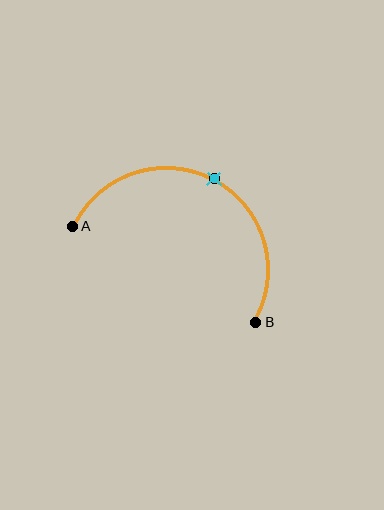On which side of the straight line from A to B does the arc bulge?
The arc bulges above the straight line connecting A and B.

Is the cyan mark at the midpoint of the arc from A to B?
Yes. The cyan mark lies on the arc at equal arc-length from both A and B — it is the arc midpoint.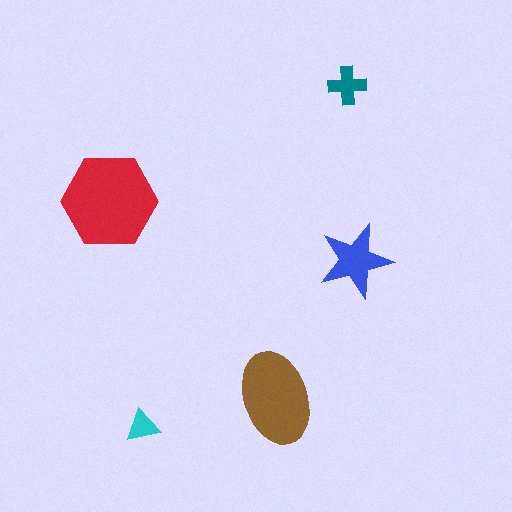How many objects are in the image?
There are 5 objects in the image.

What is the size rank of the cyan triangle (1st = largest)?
5th.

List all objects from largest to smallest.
The red hexagon, the brown ellipse, the blue star, the teal cross, the cyan triangle.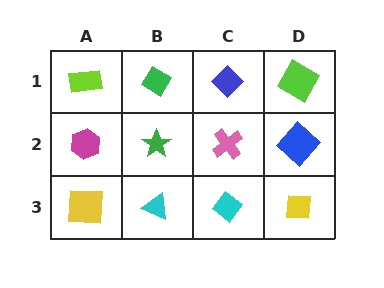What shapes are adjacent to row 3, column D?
A blue diamond (row 2, column D), a cyan diamond (row 3, column C).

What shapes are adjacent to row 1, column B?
A green star (row 2, column B), a lime rectangle (row 1, column A), a blue diamond (row 1, column C).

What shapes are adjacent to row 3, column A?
A magenta hexagon (row 2, column A), a cyan triangle (row 3, column B).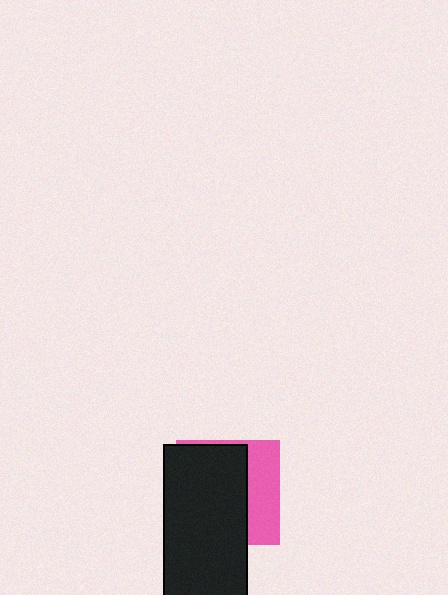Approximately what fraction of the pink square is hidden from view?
Roughly 67% of the pink square is hidden behind the black rectangle.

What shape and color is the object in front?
The object in front is a black rectangle.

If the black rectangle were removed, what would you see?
You would see the complete pink square.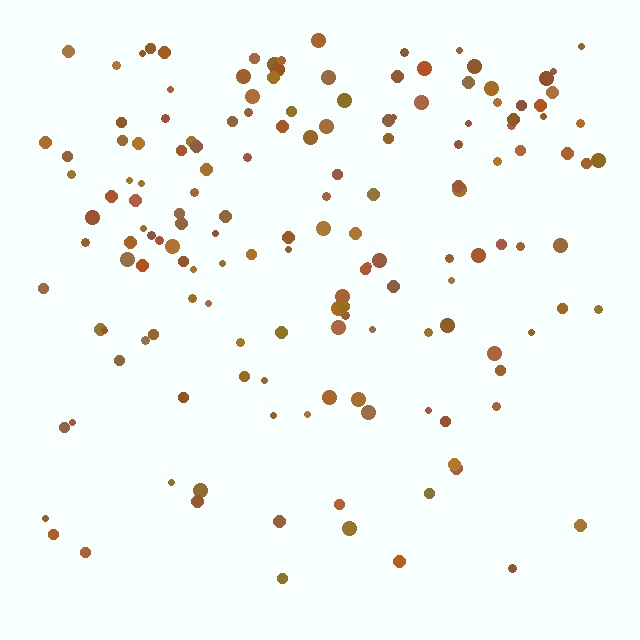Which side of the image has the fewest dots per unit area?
The bottom.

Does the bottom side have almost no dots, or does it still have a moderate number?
Still a moderate number, just noticeably fewer than the top.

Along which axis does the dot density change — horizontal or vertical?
Vertical.